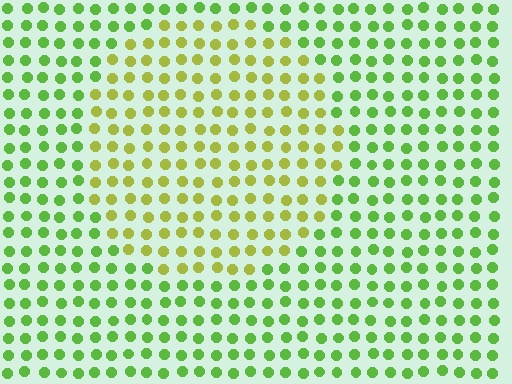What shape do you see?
I see a circle.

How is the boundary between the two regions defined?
The boundary is defined purely by a slight shift in hue (about 36 degrees). Spacing, size, and orientation are identical on both sides.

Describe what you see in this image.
The image is filled with small lime elements in a uniform arrangement. A circle-shaped region is visible where the elements are tinted to a slightly different hue, forming a subtle color boundary.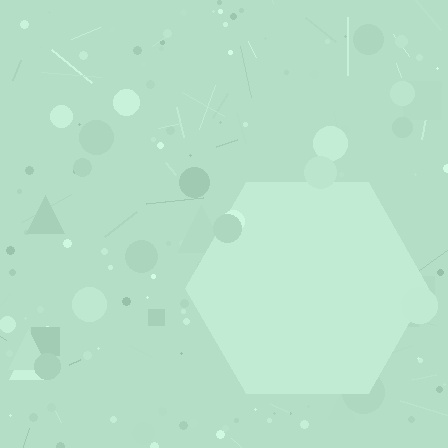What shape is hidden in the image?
A hexagon is hidden in the image.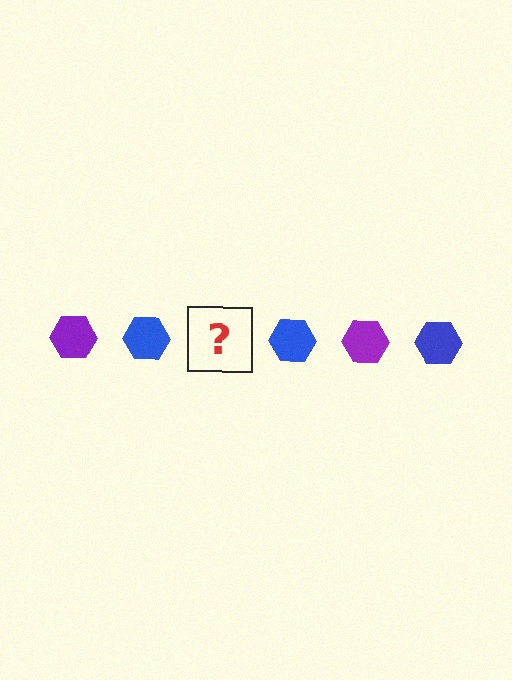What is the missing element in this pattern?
The missing element is a purple hexagon.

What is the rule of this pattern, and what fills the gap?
The rule is that the pattern cycles through purple, blue hexagons. The gap should be filled with a purple hexagon.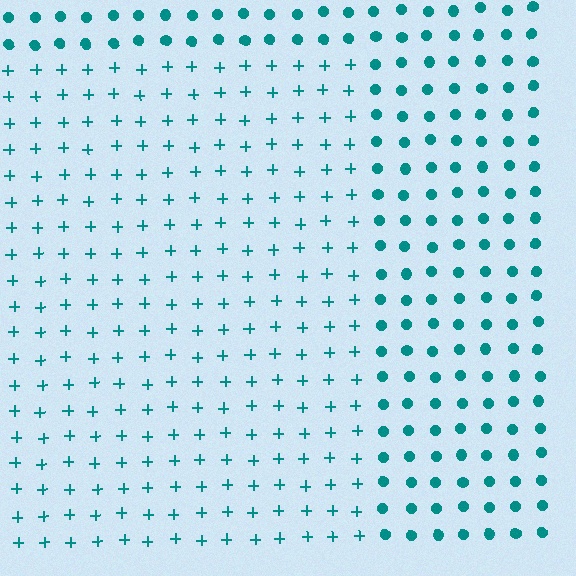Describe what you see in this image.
The image is filled with small teal elements arranged in a uniform grid. A rectangle-shaped region contains plus signs, while the surrounding area contains circles. The boundary is defined purely by the change in element shape.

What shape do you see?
I see a rectangle.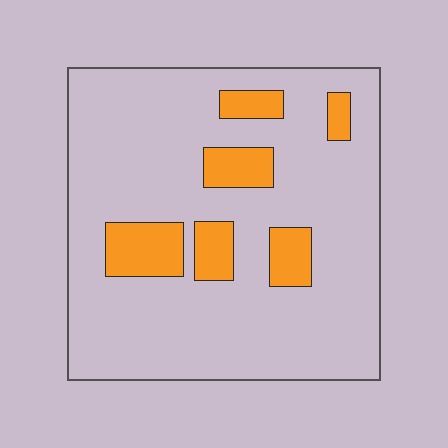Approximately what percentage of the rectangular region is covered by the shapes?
Approximately 15%.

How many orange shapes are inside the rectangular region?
6.